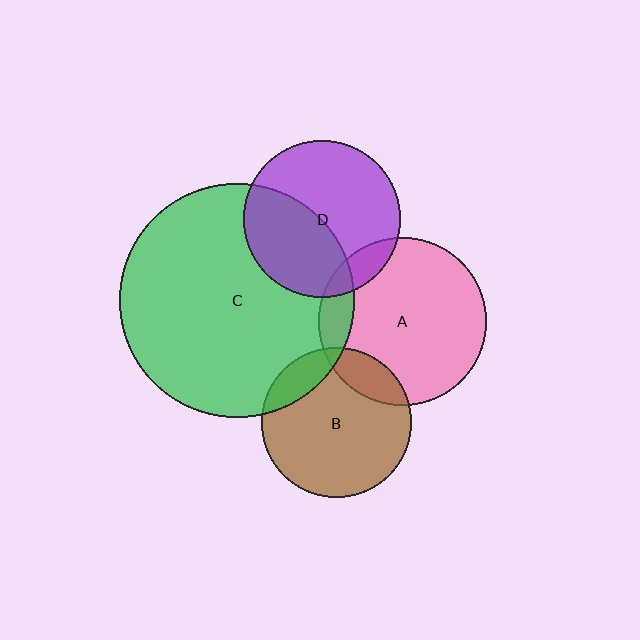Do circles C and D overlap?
Yes.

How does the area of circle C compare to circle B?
Approximately 2.4 times.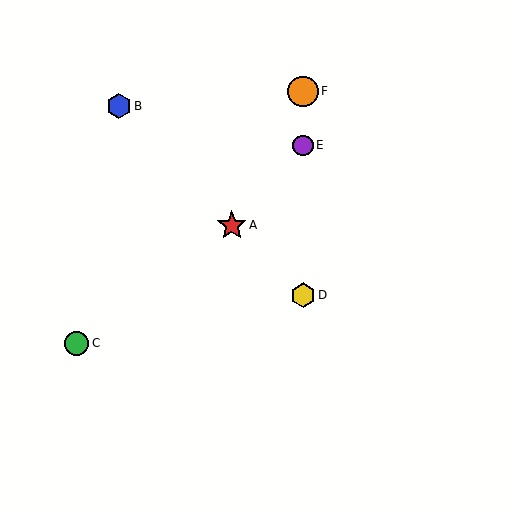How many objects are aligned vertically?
3 objects (D, E, F) are aligned vertically.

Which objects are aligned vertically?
Objects D, E, F are aligned vertically.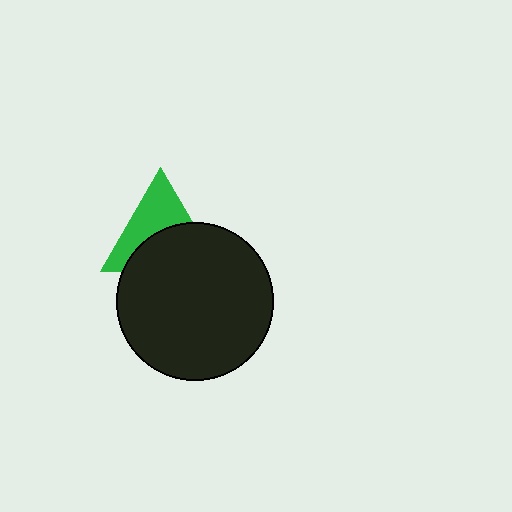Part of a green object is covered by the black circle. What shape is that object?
It is a triangle.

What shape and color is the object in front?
The object in front is a black circle.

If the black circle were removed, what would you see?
You would see the complete green triangle.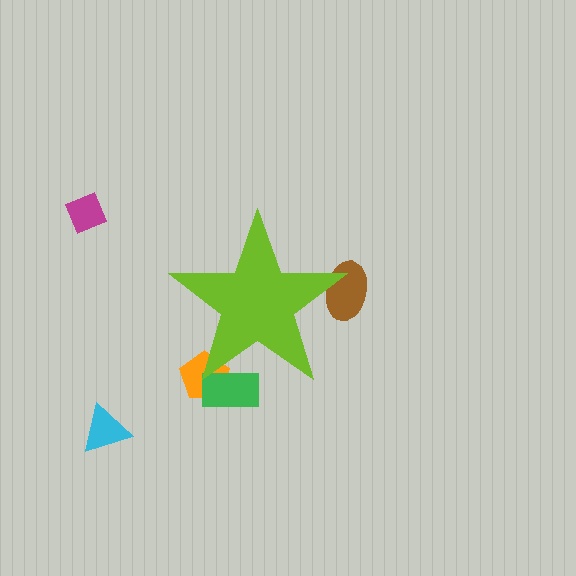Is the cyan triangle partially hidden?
No, the cyan triangle is fully visible.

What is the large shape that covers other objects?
A lime star.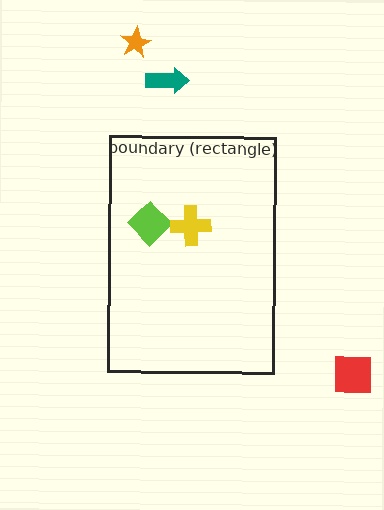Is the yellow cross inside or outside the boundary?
Inside.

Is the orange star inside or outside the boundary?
Outside.